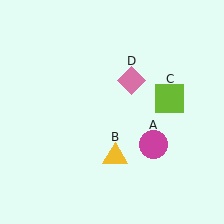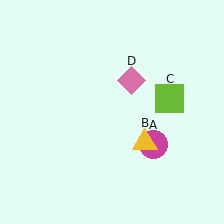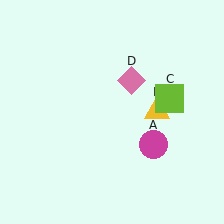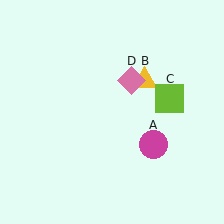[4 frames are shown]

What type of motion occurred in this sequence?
The yellow triangle (object B) rotated counterclockwise around the center of the scene.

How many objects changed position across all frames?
1 object changed position: yellow triangle (object B).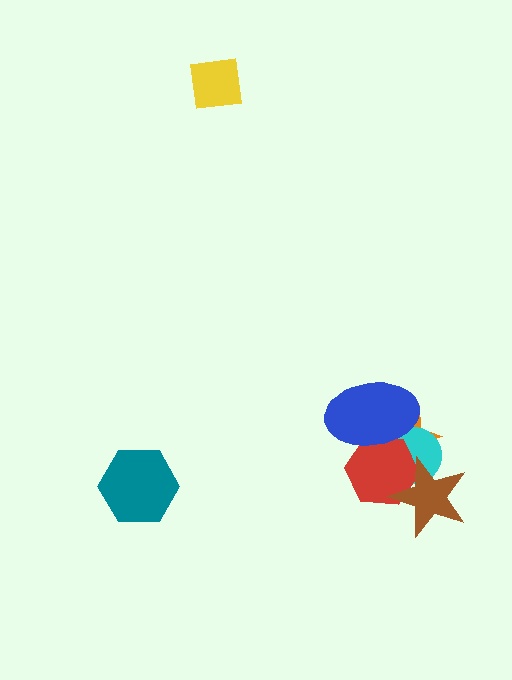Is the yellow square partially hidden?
No, no other shape covers it.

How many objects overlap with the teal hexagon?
0 objects overlap with the teal hexagon.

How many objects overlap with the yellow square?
0 objects overlap with the yellow square.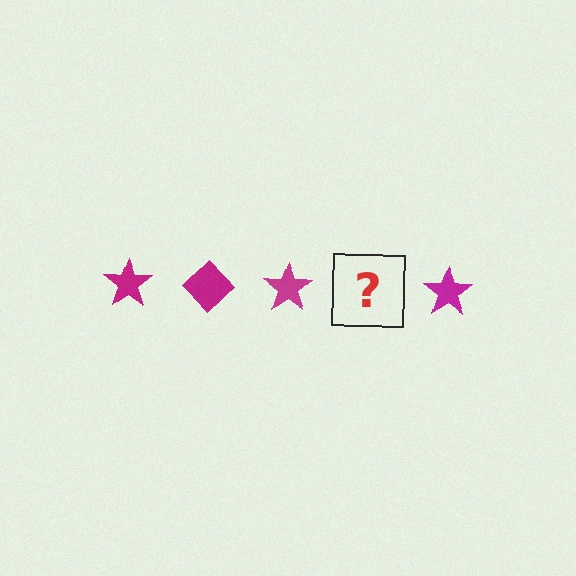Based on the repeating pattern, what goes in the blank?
The blank should be a magenta diamond.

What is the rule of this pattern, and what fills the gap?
The rule is that the pattern cycles through star, diamond shapes in magenta. The gap should be filled with a magenta diamond.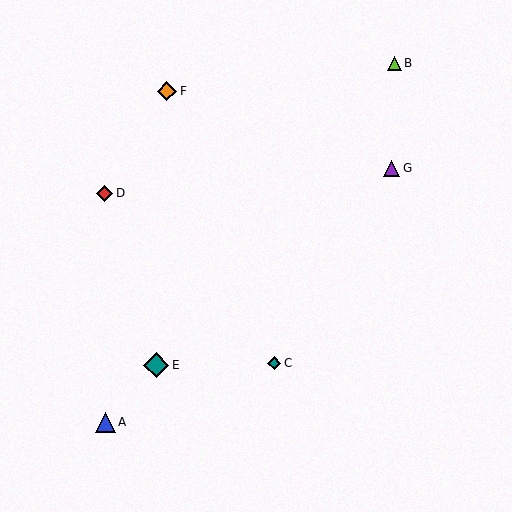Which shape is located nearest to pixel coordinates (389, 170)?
The purple triangle (labeled G) at (392, 168) is nearest to that location.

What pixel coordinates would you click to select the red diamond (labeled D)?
Click at (104, 194) to select the red diamond D.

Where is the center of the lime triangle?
The center of the lime triangle is at (394, 63).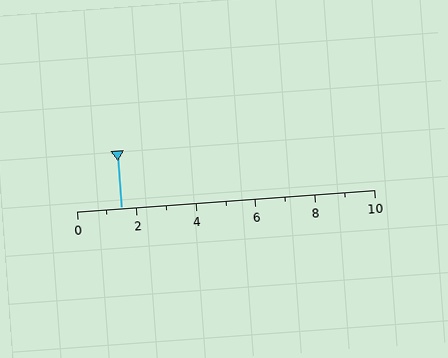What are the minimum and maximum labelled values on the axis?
The axis runs from 0 to 10.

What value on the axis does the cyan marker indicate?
The marker indicates approximately 1.5.